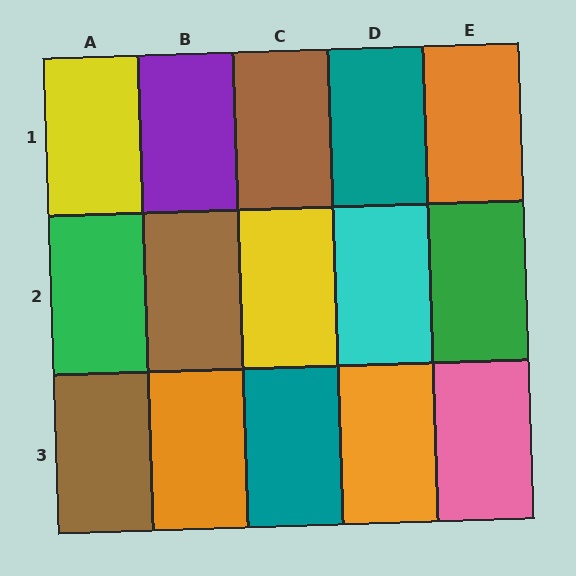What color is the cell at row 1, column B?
Purple.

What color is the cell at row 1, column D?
Teal.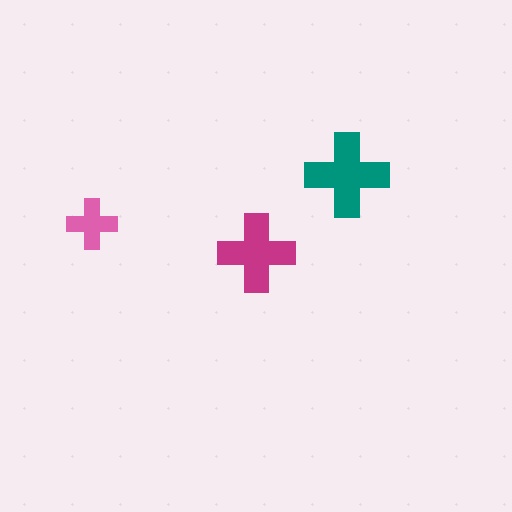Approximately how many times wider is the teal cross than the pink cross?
About 1.5 times wider.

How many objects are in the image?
There are 3 objects in the image.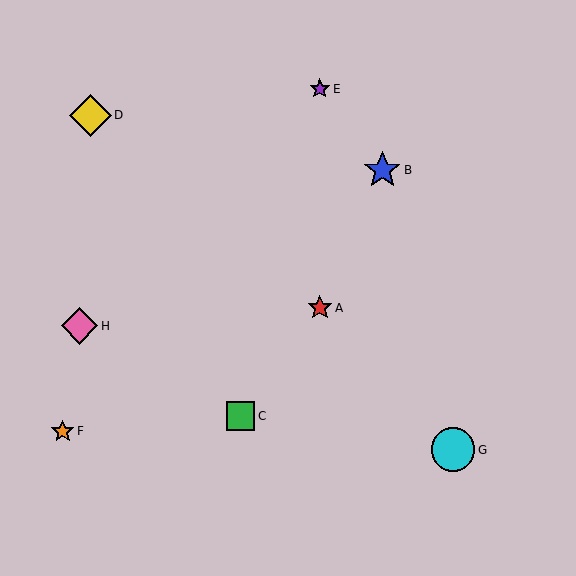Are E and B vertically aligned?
No, E is at x≈320 and B is at x≈382.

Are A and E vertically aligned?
Yes, both are at x≈320.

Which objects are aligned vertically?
Objects A, E are aligned vertically.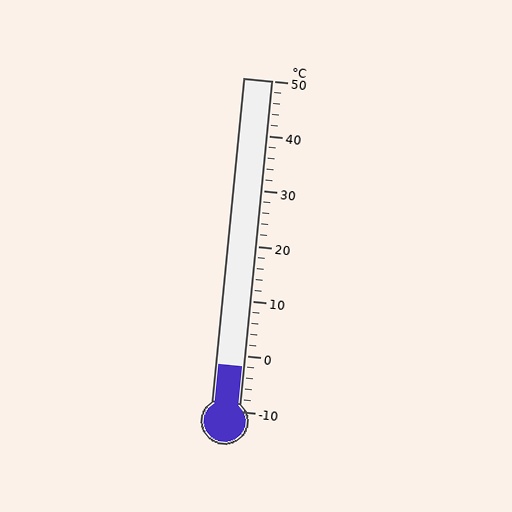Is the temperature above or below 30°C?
The temperature is below 30°C.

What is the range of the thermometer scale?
The thermometer scale ranges from -10°C to 50°C.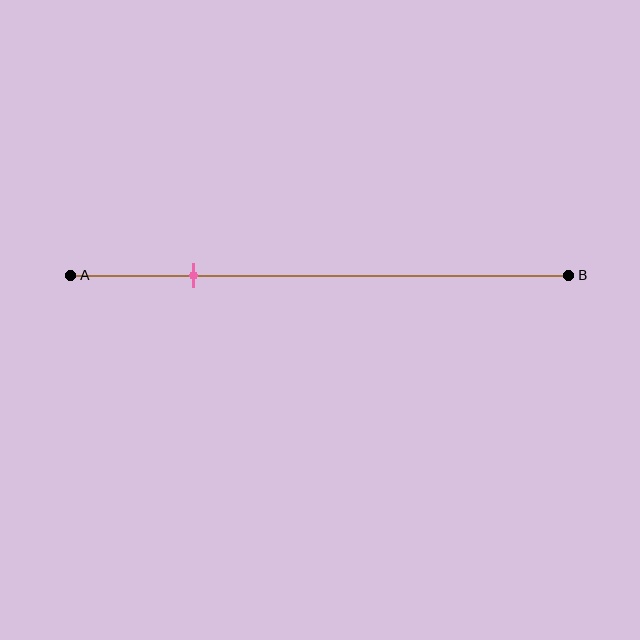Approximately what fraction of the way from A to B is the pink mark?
The pink mark is approximately 25% of the way from A to B.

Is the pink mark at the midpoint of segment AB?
No, the mark is at about 25% from A, not at the 50% midpoint.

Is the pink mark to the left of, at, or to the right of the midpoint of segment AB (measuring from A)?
The pink mark is to the left of the midpoint of segment AB.